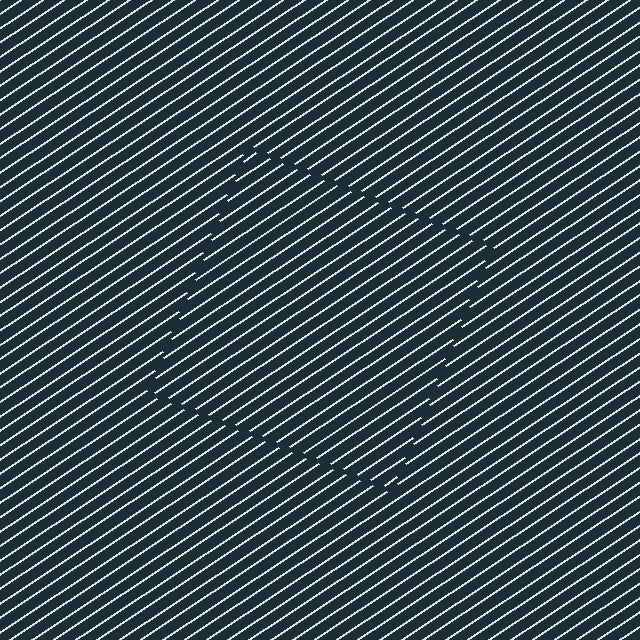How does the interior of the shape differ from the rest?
The interior of the shape contains the same grating, shifted by half a period — the contour is defined by the phase discontinuity where line-ends from the inner and outer gratings abut.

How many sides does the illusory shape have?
4 sides — the line-ends trace a square.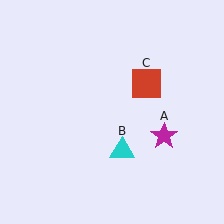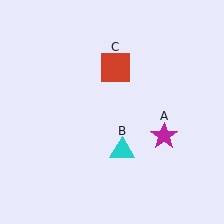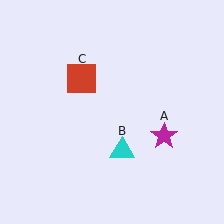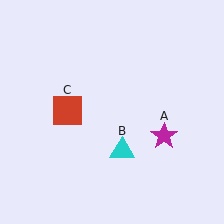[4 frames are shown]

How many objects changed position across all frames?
1 object changed position: red square (object C).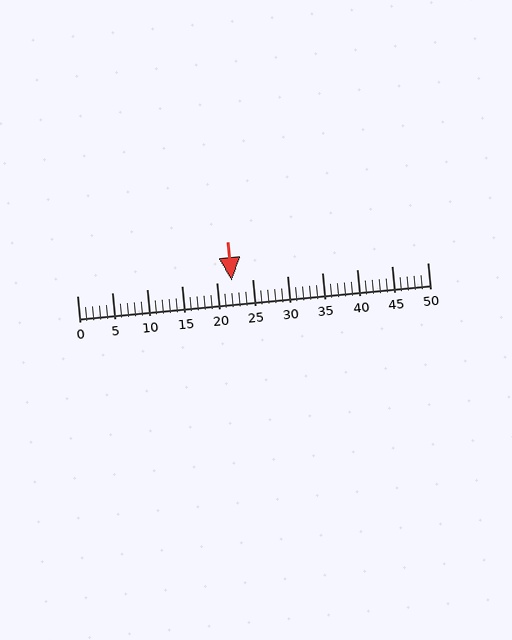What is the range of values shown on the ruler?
The ruler shows values from 0 to 50.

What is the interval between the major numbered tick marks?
The major tick marks are spaced 5 units apart.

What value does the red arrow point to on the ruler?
The red arrow points to approximately 22.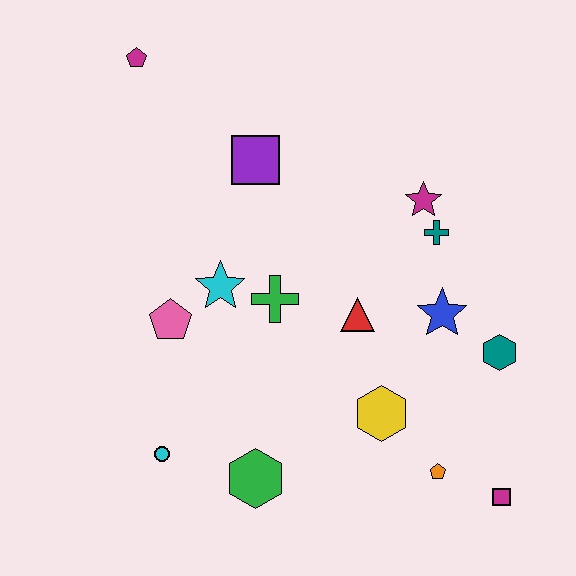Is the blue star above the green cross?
No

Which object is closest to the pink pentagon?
The cyan star is closest to the pink pentagon.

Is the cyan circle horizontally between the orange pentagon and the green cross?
No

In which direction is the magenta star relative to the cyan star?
The magenta star is to the right of the cyan star.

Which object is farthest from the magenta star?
The cyan circle is farthest from the magenta star.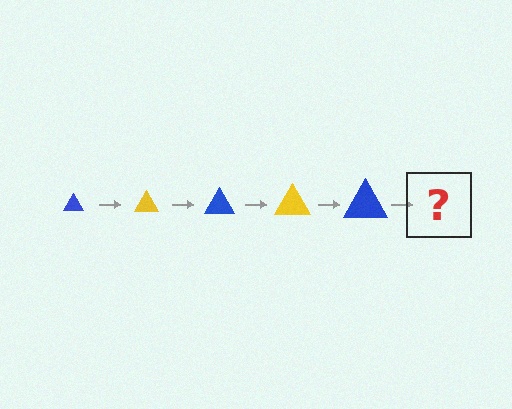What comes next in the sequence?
The next element should be a yellow triangle, larger than the previous one.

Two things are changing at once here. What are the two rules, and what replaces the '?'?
The two rules are that the triangle grows larger each step and the color cycles through blue and yellow. The '?' should be a yellow triangle, larger than the previous one.